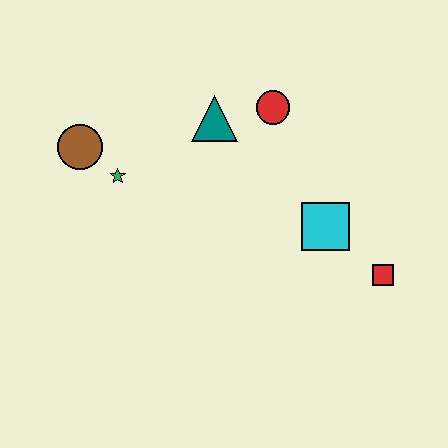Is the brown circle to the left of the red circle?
Yes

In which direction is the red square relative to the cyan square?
The red square is to the right of the cyan square.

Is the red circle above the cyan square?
Yes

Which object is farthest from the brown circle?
The red square is farthest from the brown circle.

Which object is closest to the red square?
The cyan square is closest to the red square.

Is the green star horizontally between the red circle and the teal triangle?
No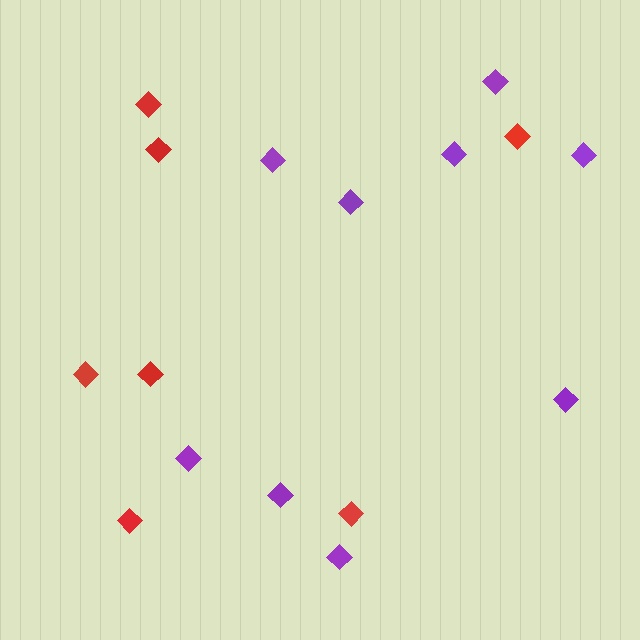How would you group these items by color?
There are 2 groups: one group of red diamonds (7) and one group of purple diamonds (9).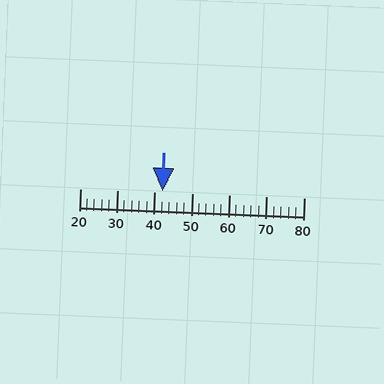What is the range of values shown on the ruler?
The ruler shows values from 20 to 80.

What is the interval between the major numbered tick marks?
The major tick marks are spaced 10 units apart.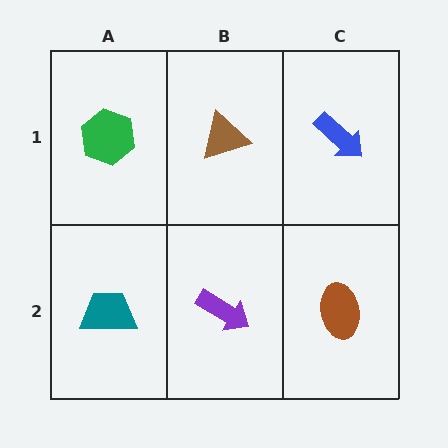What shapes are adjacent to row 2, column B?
A brown triangle (row 1, column B), a teal trapezoid (row 2, column A), a brown ellipse (row 2, column C).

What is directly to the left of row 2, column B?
A teal trapezoid.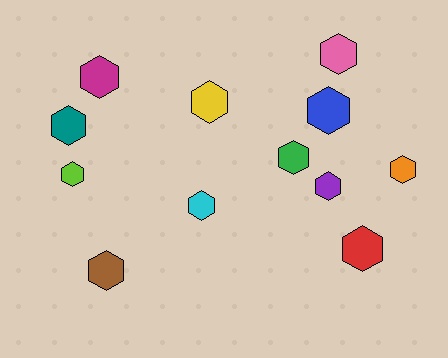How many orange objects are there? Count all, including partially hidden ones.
There is 1 orange object.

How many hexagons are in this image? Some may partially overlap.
There are 12 hexagons.